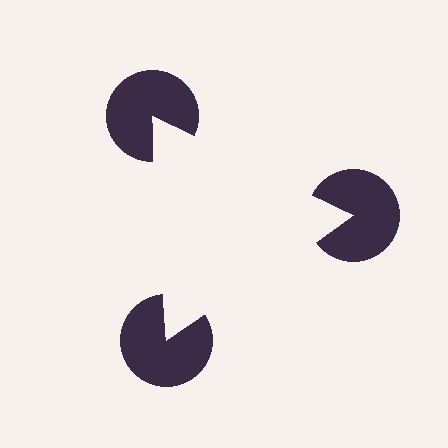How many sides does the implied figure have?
3 sides.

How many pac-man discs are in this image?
There are 3 — one at each vertex of the illusory triangle.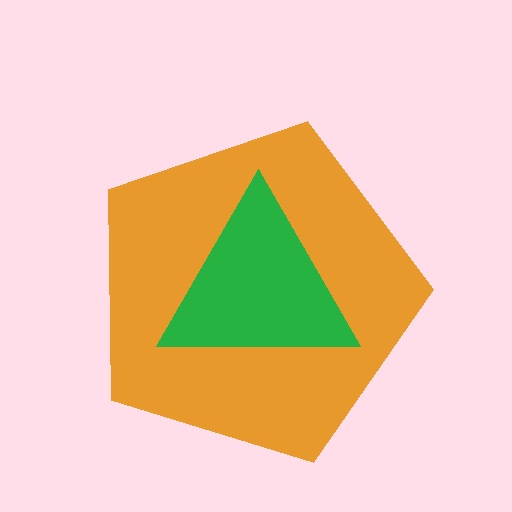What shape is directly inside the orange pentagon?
The green triangle.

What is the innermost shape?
The green triangle.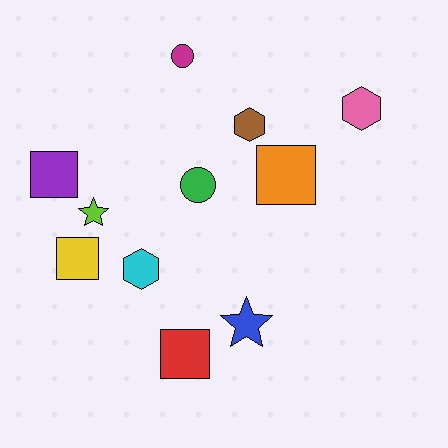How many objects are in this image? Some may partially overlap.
There are 11 objects.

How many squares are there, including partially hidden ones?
There are 4 squares.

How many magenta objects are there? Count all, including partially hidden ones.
There is 1 magenta object.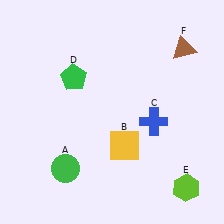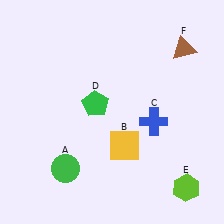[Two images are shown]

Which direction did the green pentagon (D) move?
The green pentagon (D) moved down.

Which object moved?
The green pentagon (D) moved down.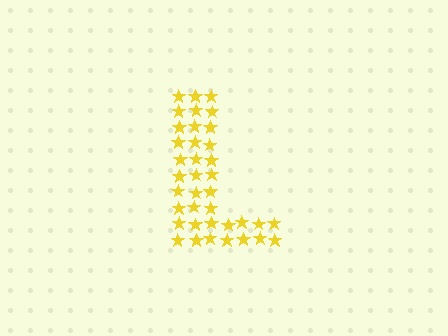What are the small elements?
The small elements are stars.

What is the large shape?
The large shape is the letter L.